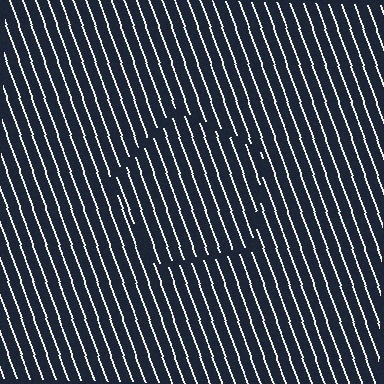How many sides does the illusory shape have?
5 sides — the line-ends trace a pentagon.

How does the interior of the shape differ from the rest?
The interior of the shape contains the same grating, shifted by half a period — the contour is defined by the phase discontinuity where line-ends from the inner and outer gratings abut.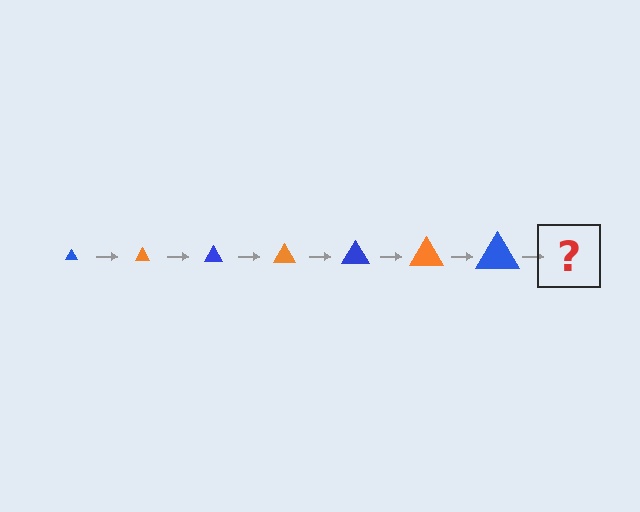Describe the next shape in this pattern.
It should be an orange triangle, larger than the previous one.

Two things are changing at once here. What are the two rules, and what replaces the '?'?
The two rules are that the triangle grows larger each step and the color cycles through blue and orange. The '?' should be an orange triangle, larger than the previous one.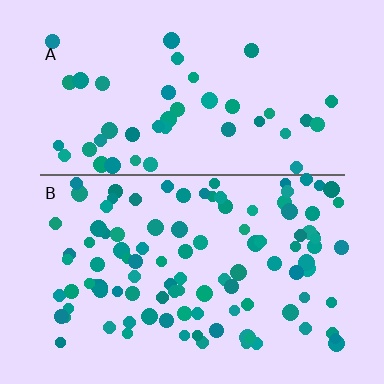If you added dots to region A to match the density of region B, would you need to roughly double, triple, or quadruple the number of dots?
Approximately double.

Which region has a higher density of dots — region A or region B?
B (the bottom).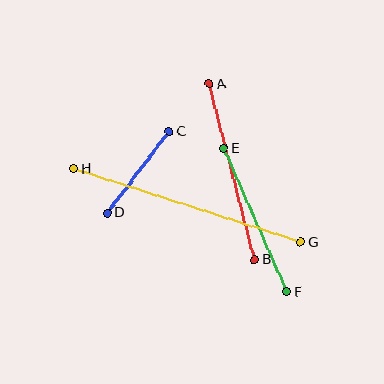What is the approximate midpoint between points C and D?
The midpoint is at approximately (138, 172) pixels.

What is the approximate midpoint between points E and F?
The midpoint is at approximately (256, 220) pixels.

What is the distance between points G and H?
The distance is approximately 239 pixels.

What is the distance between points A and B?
The distance is approximately 182 pixels.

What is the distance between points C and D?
The distance is approximately 102 pixels.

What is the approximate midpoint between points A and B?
The midpoint is at approximately (232, 172) pixels.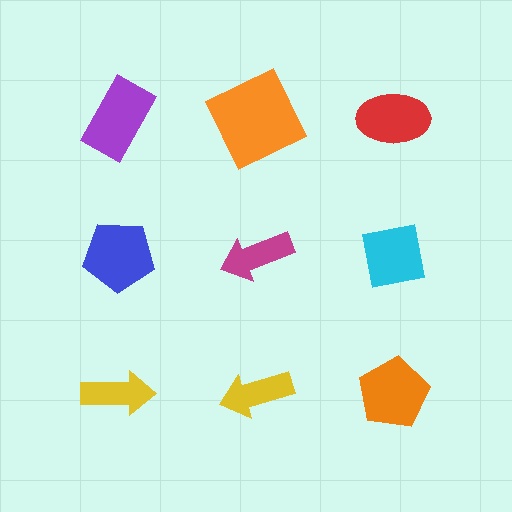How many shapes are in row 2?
3 shapes.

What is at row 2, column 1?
A blue pentagon.